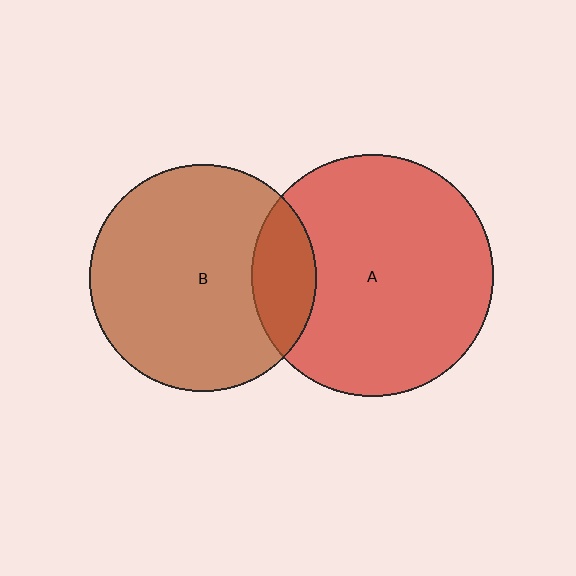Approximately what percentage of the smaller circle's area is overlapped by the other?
Approximately 20%.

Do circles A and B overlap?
Yes.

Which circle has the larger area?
Circle A (red).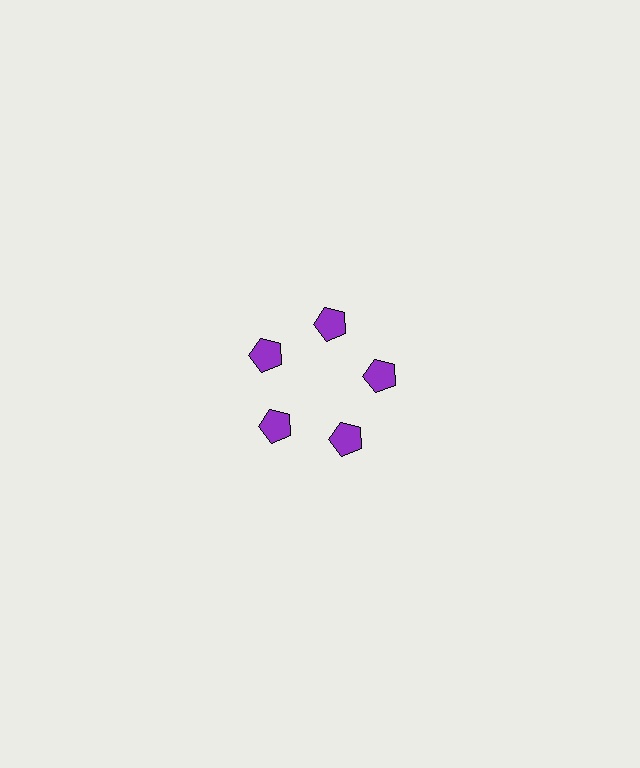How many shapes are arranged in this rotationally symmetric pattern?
There are 5 shapes, arranged in 5 groups of 1.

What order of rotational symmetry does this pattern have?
This pattern has 5-fold rotational symmetry.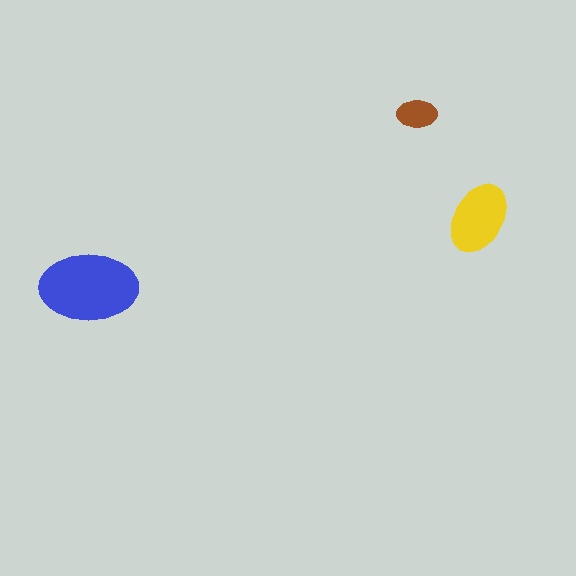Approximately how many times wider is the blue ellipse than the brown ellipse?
About 2.5 times wider.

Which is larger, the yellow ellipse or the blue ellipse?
The blue one.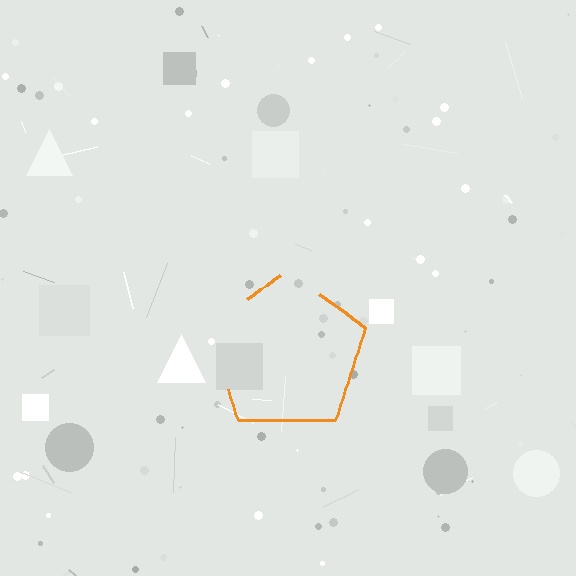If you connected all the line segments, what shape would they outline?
They would outline a pentagon.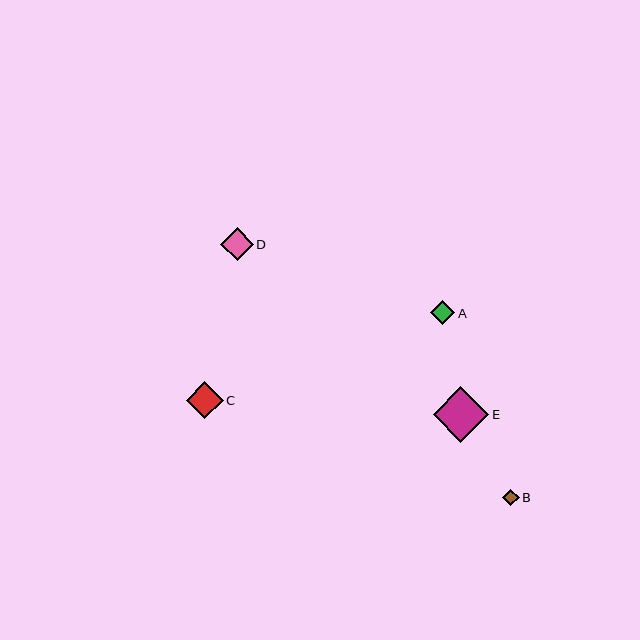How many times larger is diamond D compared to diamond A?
Diamond D is approximately 1.4 times the size of diamond A.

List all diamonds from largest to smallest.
From largest to smallest: E, C, D, A, B.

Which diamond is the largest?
Diamond E is the largest with a size of approximately 55 pixels.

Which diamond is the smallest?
Diamond B is the smallest with a size of approximately 17 pixels.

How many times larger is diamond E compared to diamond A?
Diamond E is approximately 2.3 times the size of diamond A.